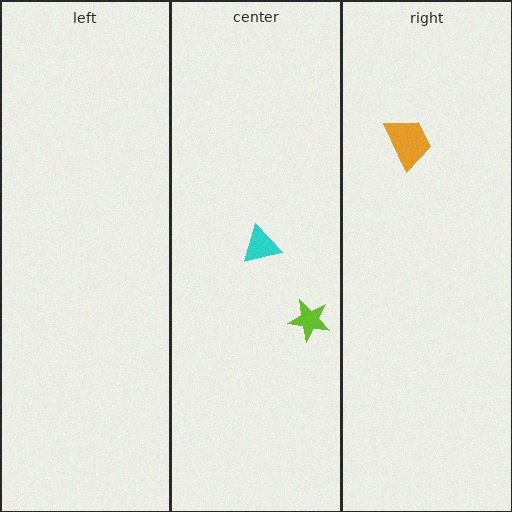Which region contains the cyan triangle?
The center region.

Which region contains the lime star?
The center region.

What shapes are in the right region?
The orange trapezoid.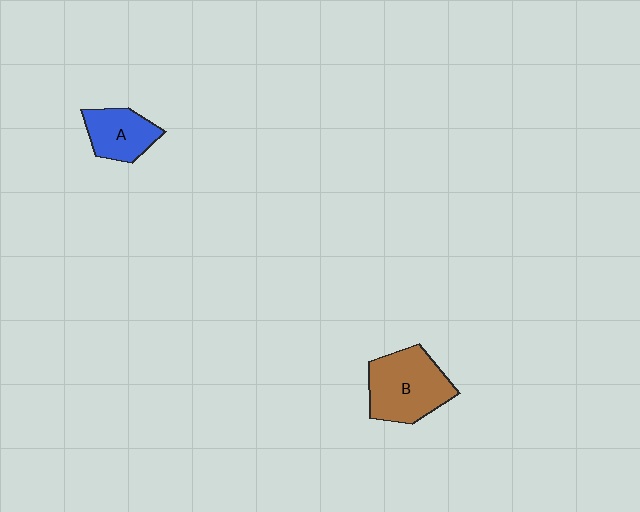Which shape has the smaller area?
Shape A (blue).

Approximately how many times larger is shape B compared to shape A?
Approximately 1.6 times.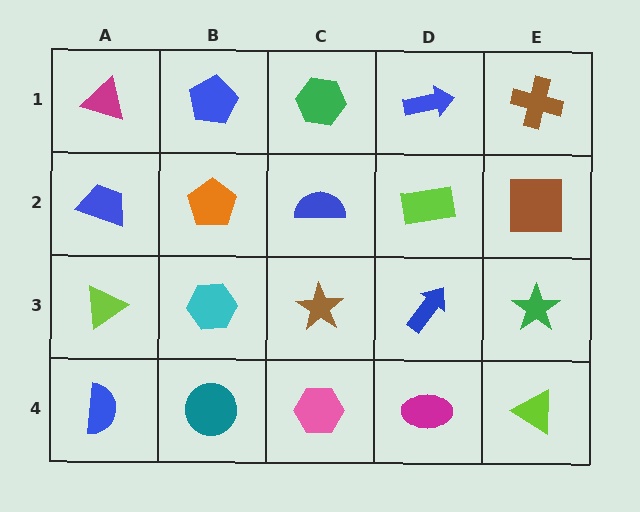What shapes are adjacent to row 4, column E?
A green star (row 3, column E), a magenta ellipse (row 4, column D).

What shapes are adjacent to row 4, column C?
A brown star (row 3, column C), a teal circle (row 4, column B), a magenta ellipse (row 4, column D).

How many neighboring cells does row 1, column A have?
2.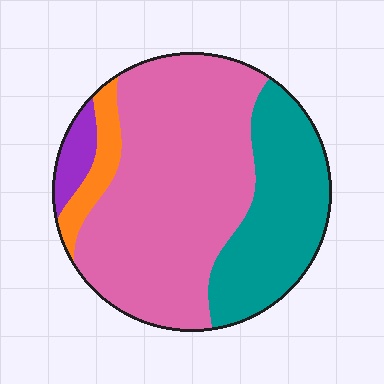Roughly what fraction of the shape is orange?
Orange takes up less than a quarter of the shape.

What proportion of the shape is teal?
Teal covers about 30% of the shape.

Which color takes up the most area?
Pink, at roughly 60%.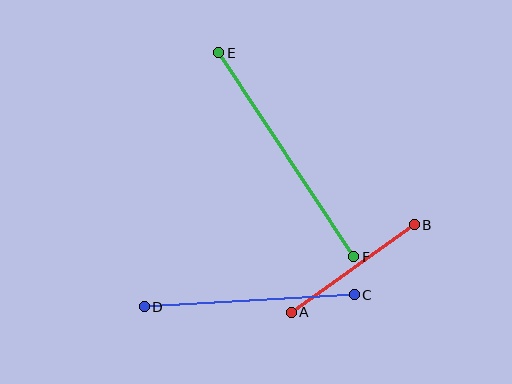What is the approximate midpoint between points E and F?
The midpoint is at approximately (286, 155) pixels.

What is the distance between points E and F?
The distance is approximately 245 pixels.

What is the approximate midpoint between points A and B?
The midpoint is at approximately (353, 268) pixels.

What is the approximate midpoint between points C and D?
The midpoint is at approximately (249, 301) pixels.